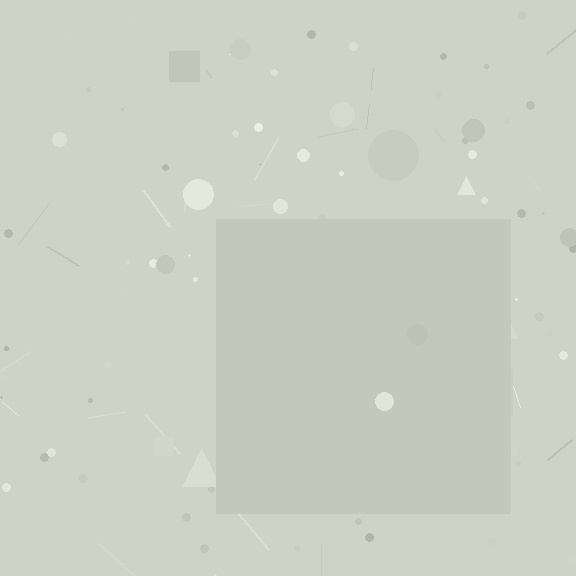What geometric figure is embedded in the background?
A square is embedded in the background.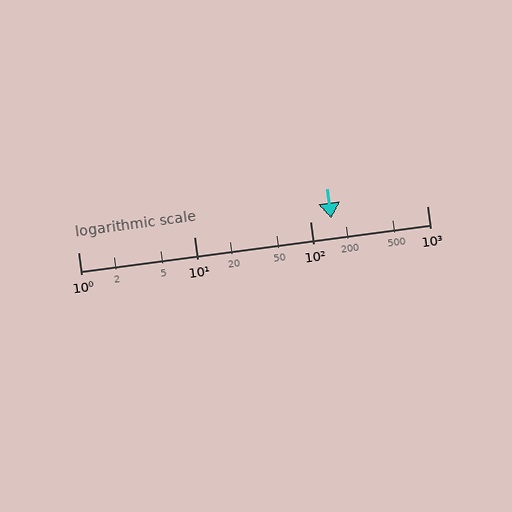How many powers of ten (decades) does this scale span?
The scale spans 3 decades, from 1 to 1000.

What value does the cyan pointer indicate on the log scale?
The pointer indicates approximately 150.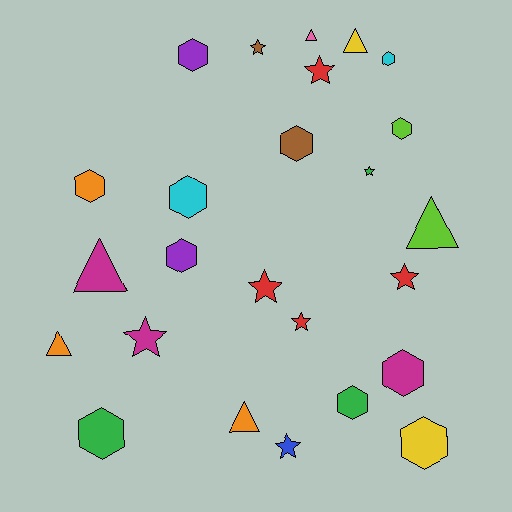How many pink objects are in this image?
There is 1 pink object.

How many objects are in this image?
There are 25 objects.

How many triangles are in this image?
There are 6 triangles.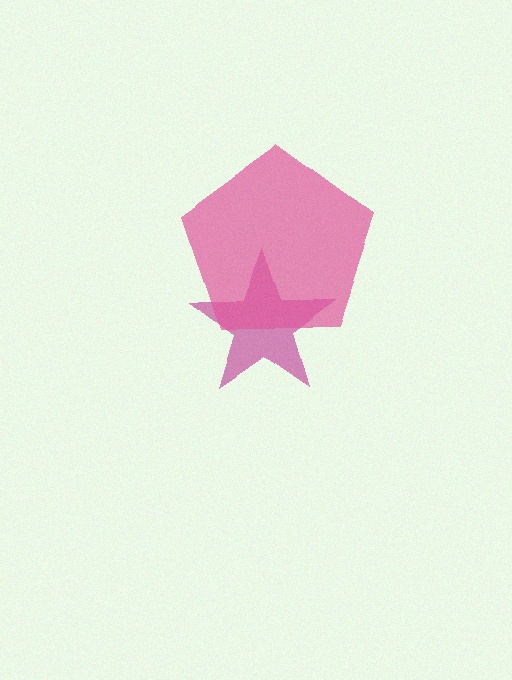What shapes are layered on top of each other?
The layered shapes are: a magenta star, a pink pentagon.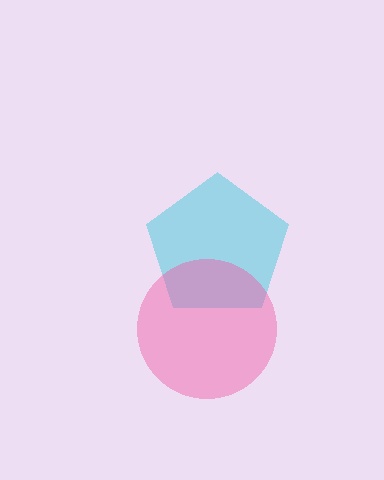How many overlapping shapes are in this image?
There are 2 overlapping shapes in the image.